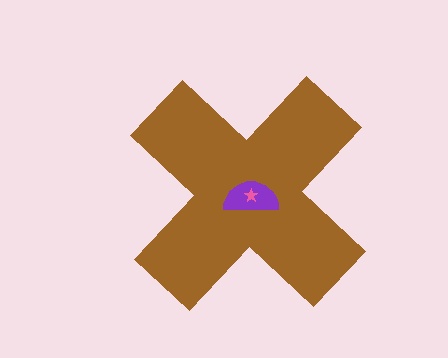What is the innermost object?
The pink star.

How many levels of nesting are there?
3.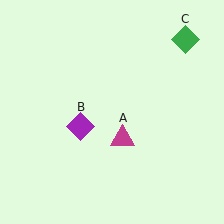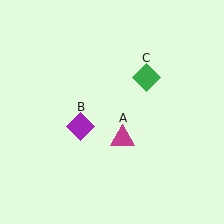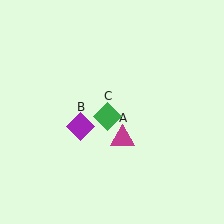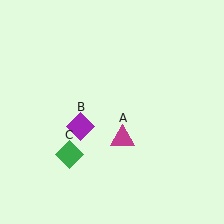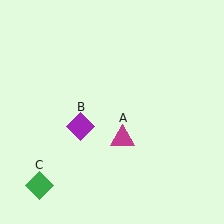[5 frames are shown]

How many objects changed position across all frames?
1 object changed position: green diamond (object C).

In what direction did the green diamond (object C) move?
The green diamond (object C) moved down and to the left.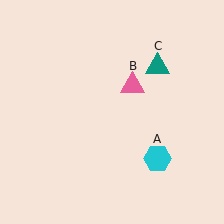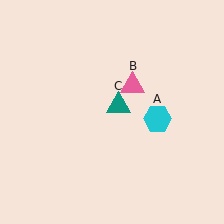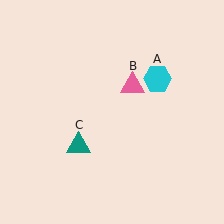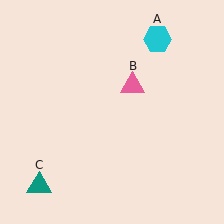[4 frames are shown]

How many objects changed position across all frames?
2 objects changed position: cyan hexagon (object A), teal triangle (object C).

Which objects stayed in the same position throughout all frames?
Pink triangle (object B) remained stationary.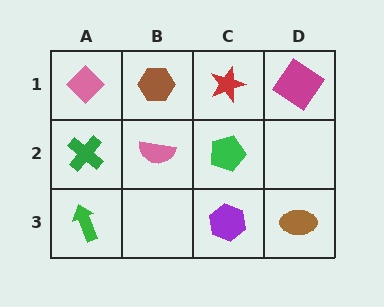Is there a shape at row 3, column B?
No, that cell is empty.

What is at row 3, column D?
A brown ellipse.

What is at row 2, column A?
A green cross.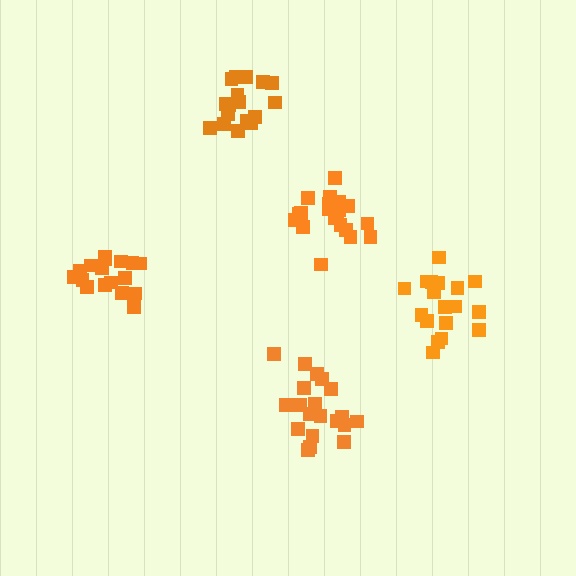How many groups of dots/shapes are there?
There are 5 groups.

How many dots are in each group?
Group 1: 17 dots, Group 2: 17 dots, Group 3: 20 dots, Group 4: 20 dots, Group 5: 18 dots (92 total).